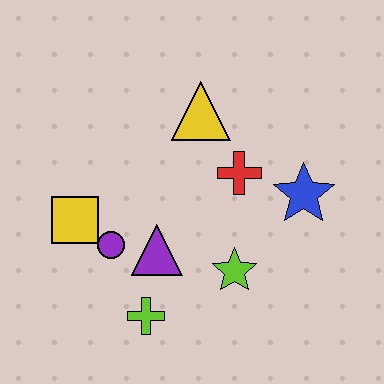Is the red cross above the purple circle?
Yes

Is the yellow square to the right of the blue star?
No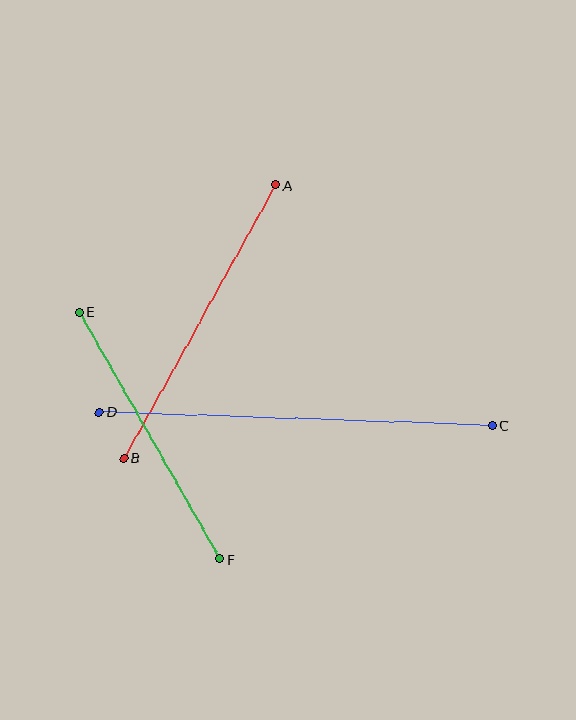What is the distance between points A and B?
The distance is approximately 313 pixels.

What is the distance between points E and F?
The distance is approximately 285 pixels.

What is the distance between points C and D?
The distance is approximately 394 pixels.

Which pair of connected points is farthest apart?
Points C and D are farthest apart.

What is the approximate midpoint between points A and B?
The midpoint is at approximately (199, 322) pixels.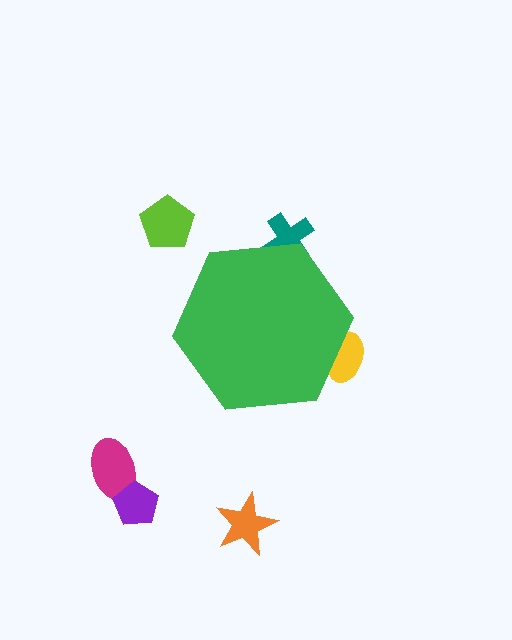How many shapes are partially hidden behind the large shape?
2 shapes are partially hidden.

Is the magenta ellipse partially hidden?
No, the magenta ellipse is fully visible.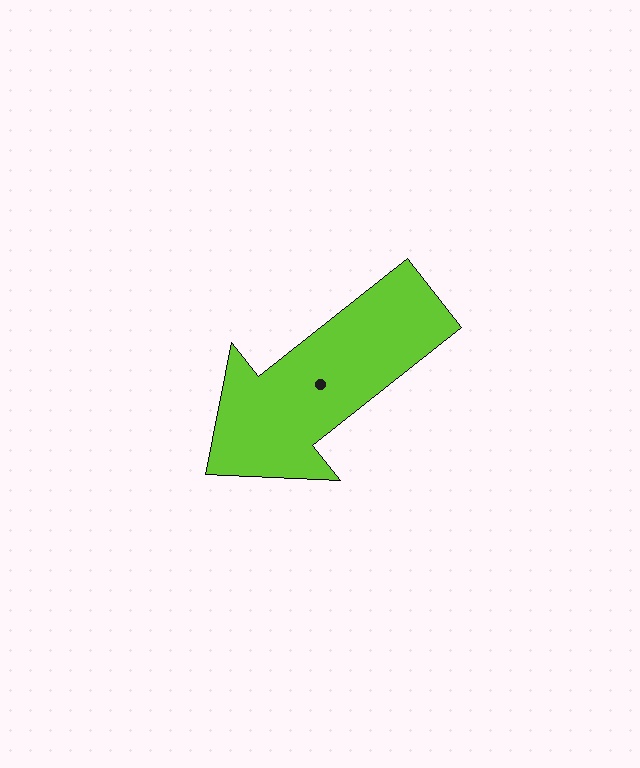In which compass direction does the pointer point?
Southwest.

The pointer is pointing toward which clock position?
Roughly 8 o'clock.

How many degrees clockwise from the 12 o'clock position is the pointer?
Approximately 232 degrees.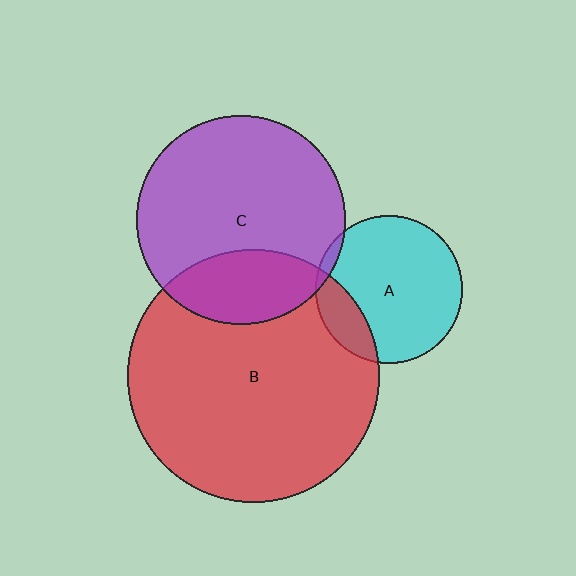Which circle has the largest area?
Circle B (red).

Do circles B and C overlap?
Yes.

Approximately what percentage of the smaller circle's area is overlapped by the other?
Approximately 25%.